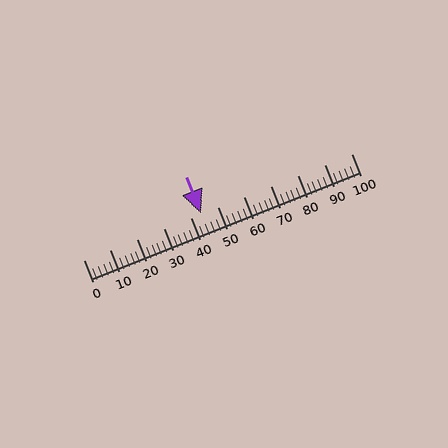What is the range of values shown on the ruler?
The ruler shows values from 0 to 100.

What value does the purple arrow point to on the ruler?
The purple arrow points to approximately 44.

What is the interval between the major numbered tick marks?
The major tick marks are spaced 10 units apart.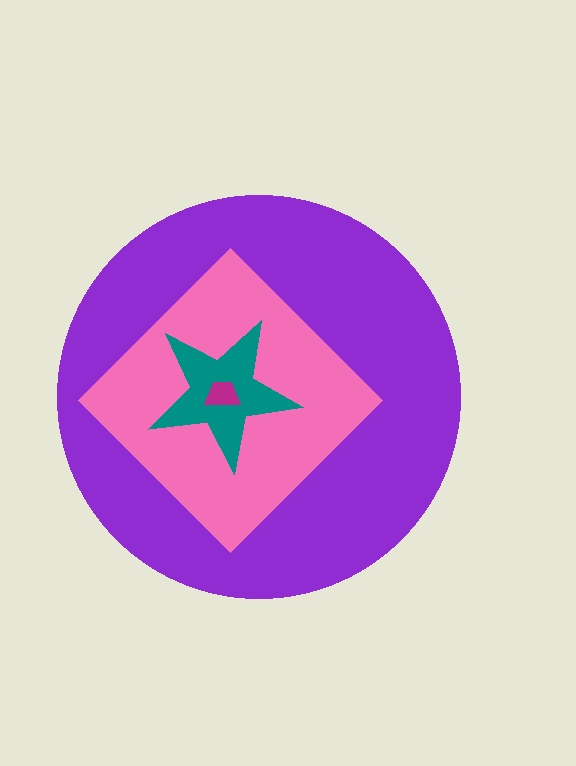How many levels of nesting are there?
4.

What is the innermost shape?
The magenta trapezoid.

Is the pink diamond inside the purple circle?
Yes.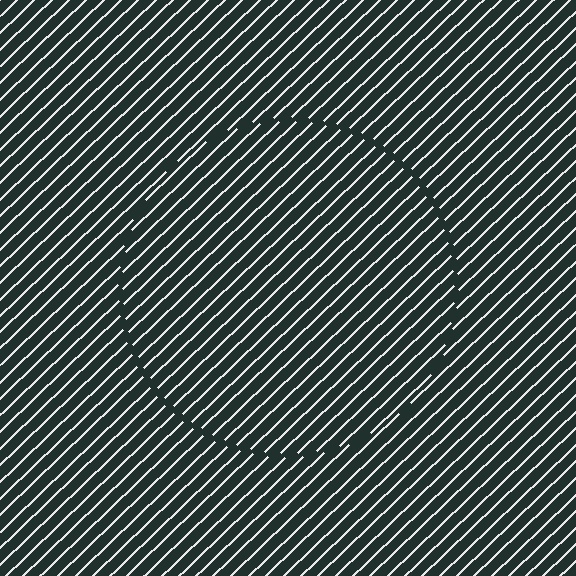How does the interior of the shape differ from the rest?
The interior of the shape contains the same grating, shifted by half a period — the contour is defined by the phase discontinuity where line-ends from the inner and outer gratings abut.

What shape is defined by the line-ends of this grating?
An illusory circle. The interior of the shape contains the same grating, shifted by half a period — the contour is defined by the phase discontinuity where line-ends from the inner and outer gratings abut.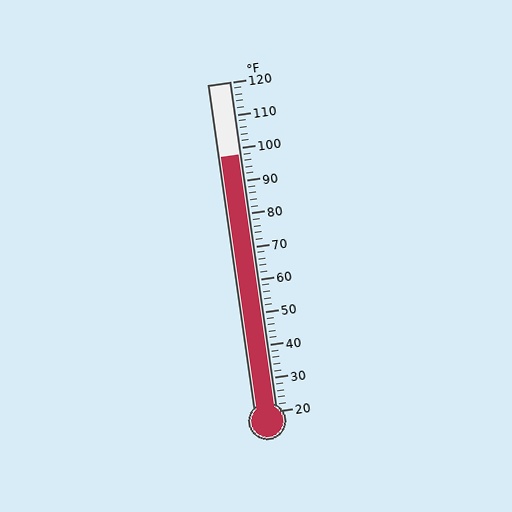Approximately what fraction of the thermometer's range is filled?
The thermometer is filled to approximately 80% of its range.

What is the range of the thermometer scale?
The thermometer scale ranges from 20°F to 120°F.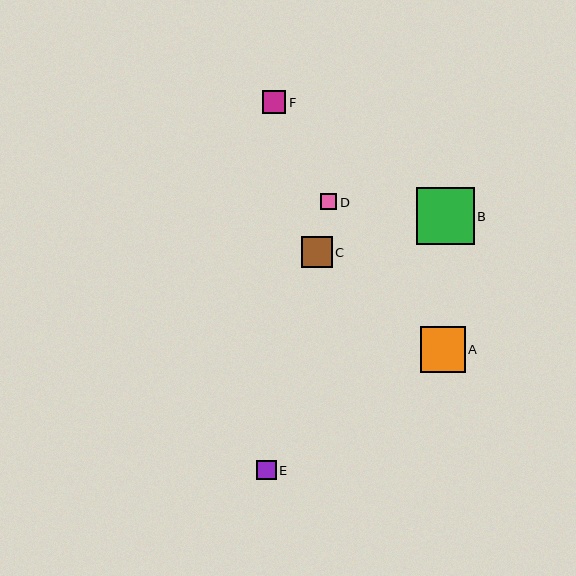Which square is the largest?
Square B is the largest with a size of approximately 57 pixels.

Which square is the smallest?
Square D is the smallest with a size of approximately 16 pixels.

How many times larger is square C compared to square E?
Square C is approximately 1.6 times the size of square E.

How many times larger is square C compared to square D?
Square C is approximately 1.9 times the size of square D.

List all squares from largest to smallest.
From largest to smallest: B, A, C, F, E, D.